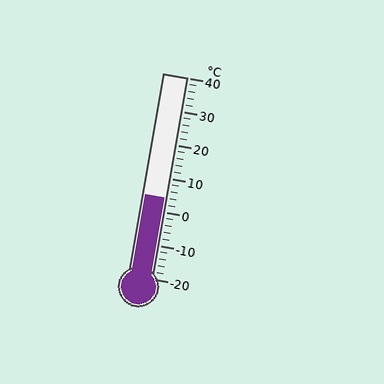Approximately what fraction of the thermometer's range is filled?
The thermometer is filled to approximately 40% of its range.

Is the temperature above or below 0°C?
The temperature is above 0°C.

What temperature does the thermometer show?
The thermometer shows approximately 4°C.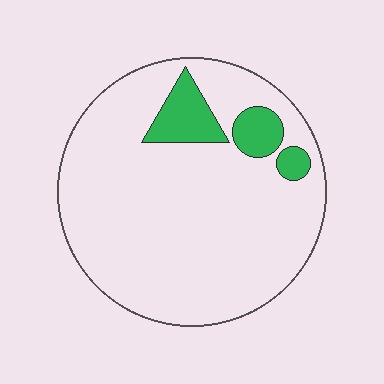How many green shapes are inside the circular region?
3.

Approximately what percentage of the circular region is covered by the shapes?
Approximately 10%.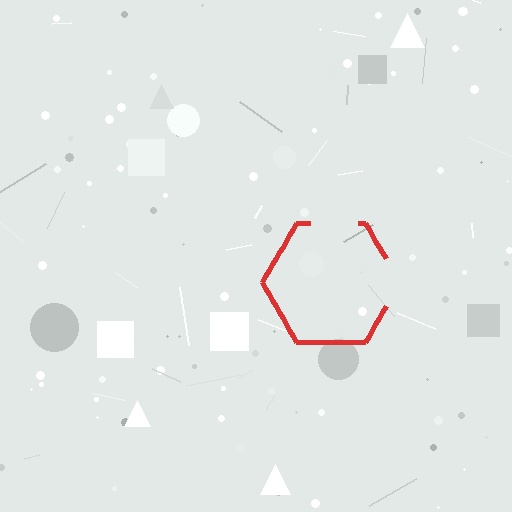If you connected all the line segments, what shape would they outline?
They would outline a hexagon.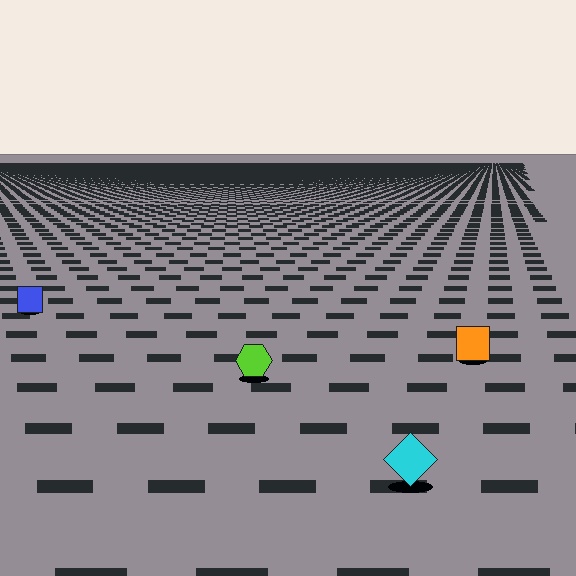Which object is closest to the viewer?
The cyan diamond is closest. The texture marks near it are larger and more spread out.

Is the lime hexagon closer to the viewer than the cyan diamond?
No. The cyan diamond is closer — you can tell from the texture gradient: the ground texture is coarser near it.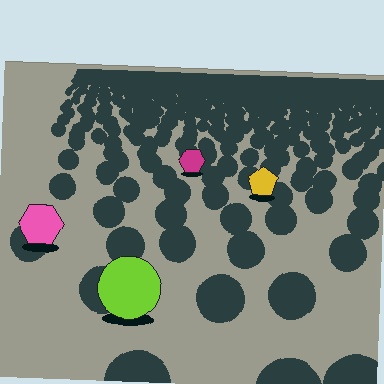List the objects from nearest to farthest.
From nearest to farthest: the lime circle, the pink hexagon, the yellow pentagon, the magenta hexagon.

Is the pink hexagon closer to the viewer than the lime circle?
No. The lime circle is closer — you can tell from the texture gradient: the ground texture is coarser near it.